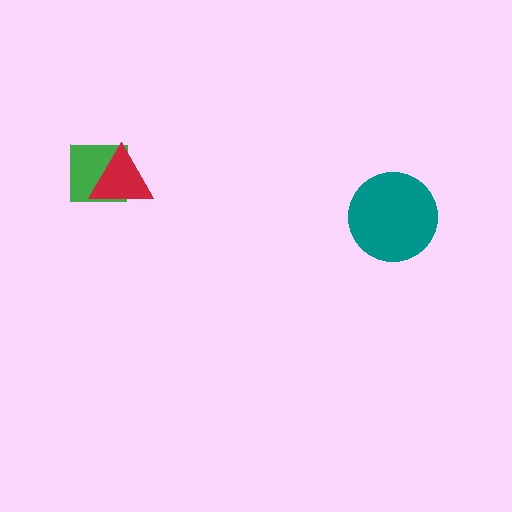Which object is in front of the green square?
The red triangle is in front of the green square.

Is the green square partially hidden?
Yes, it is partially covered by another shape.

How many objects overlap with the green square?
1 object overlaps with the green square.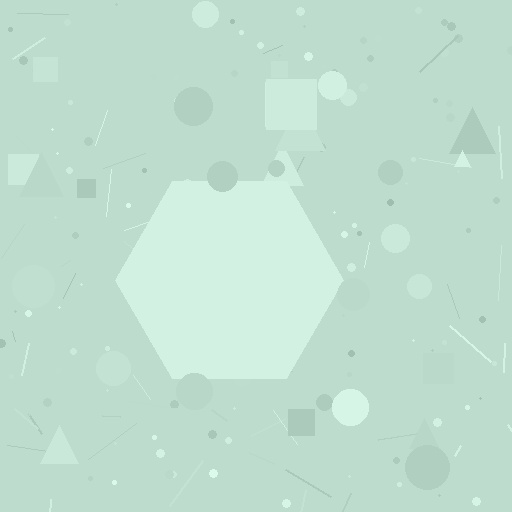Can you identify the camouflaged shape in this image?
The camouflaged shape is a hexagon.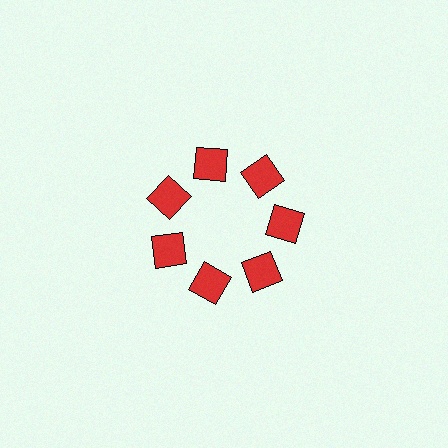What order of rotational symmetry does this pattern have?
This pattern has 7-fold rotational symmetry.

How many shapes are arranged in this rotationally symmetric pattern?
There are 7 shapes, arranged in 7 groups of 1.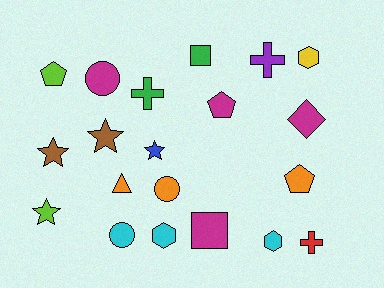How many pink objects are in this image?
There are no pink objects.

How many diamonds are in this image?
There is 1 diamond.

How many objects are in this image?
There are 20 objects.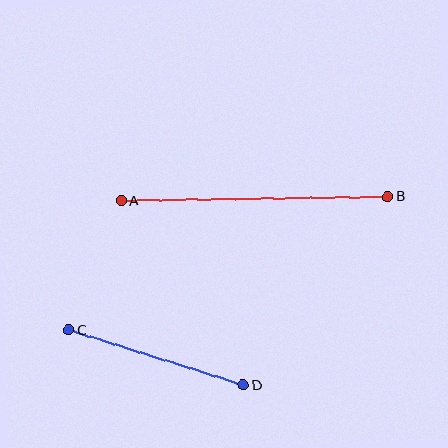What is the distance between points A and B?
The distance is approximately 266 pixels.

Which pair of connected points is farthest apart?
Points A and B are farthest apart.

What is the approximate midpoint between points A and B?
The midpoint is at approximately (254, 199) pixels.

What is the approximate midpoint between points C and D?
The midpoint is at approximately (156, 358) pixels.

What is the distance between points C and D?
The distance is approximately 183 pixels.